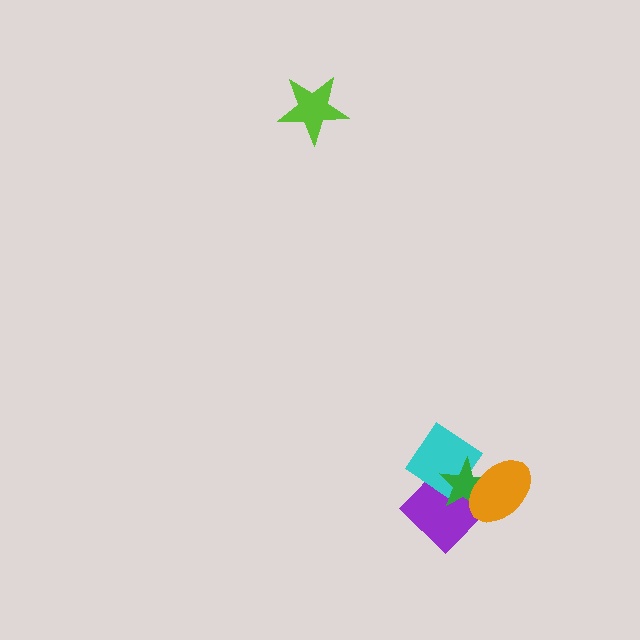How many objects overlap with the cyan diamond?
3 objects overlap with the cyan diamond.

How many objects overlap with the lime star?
0 objects overlap with the lime star.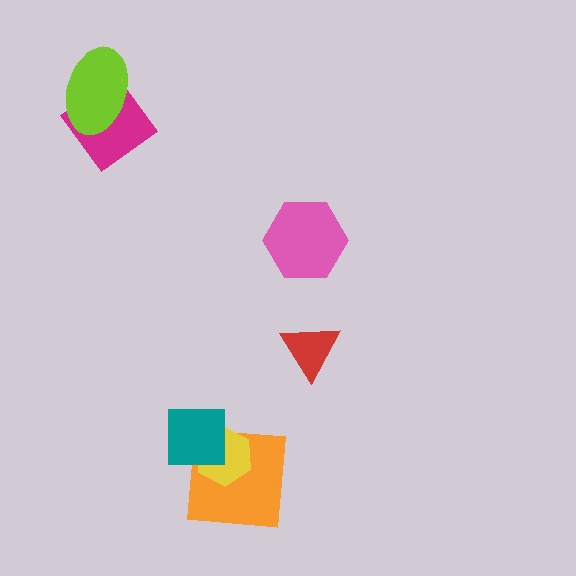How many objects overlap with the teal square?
2 objects overlap with the teal square.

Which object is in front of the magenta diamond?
The lime ellipse is in front of the magenta diamond.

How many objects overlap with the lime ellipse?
1 object overlaps with the lime ellipse.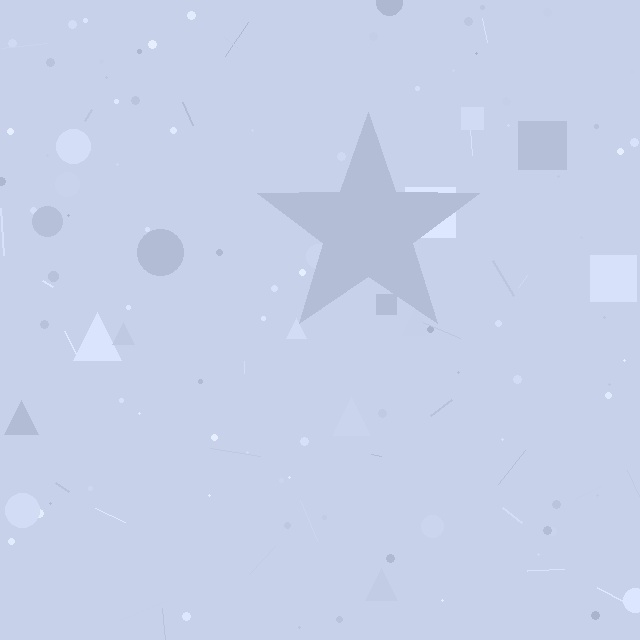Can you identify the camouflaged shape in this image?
The camouflaged shape is a star.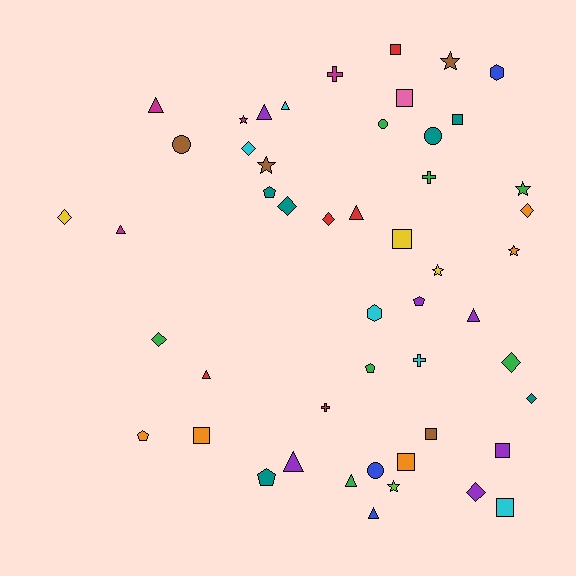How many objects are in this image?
There are 50 objects.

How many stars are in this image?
There are 7 stars.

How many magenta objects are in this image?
There are 4 magenta objects.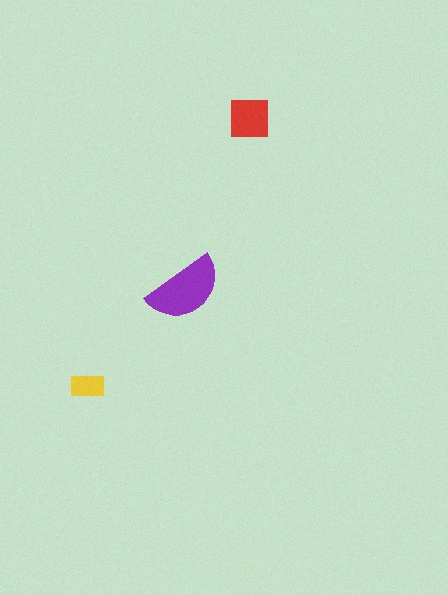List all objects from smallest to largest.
The yellow rectangle, the red square, the purple semicircle.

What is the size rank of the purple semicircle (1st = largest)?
1st.